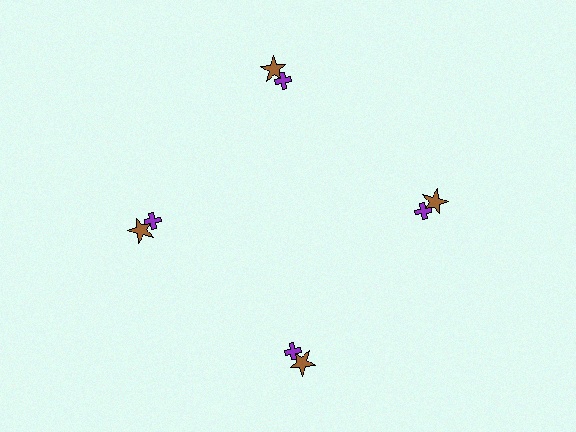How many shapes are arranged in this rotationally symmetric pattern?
There are 8 shapes, arranged in 4 groups of 2.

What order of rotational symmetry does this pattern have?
This pattern has 4-fold rotational symmetry.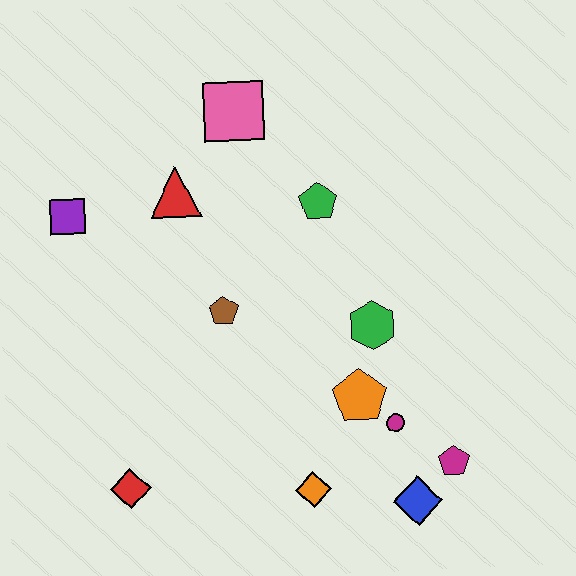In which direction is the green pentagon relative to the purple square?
The green pentagon is to the right of the purple square.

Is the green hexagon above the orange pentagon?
Yes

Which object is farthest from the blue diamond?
The purple square is farthest from the blue diamond.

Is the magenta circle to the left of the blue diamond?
Yes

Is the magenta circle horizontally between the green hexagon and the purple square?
No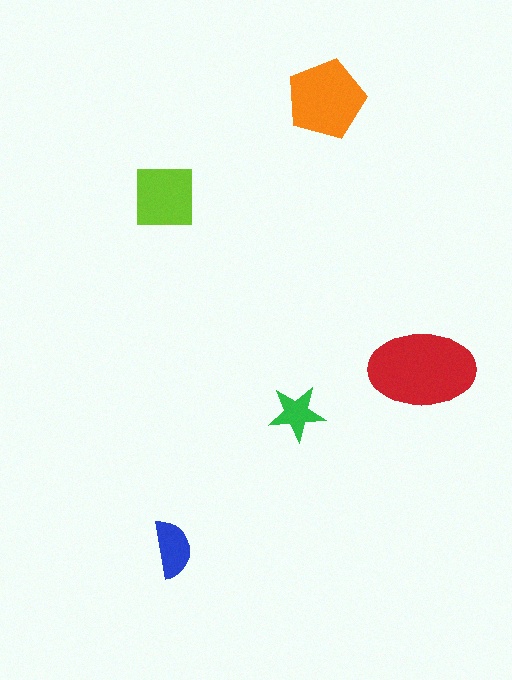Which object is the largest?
The red ellipse.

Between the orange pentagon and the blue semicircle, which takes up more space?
The orange pentagon.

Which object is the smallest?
The green star.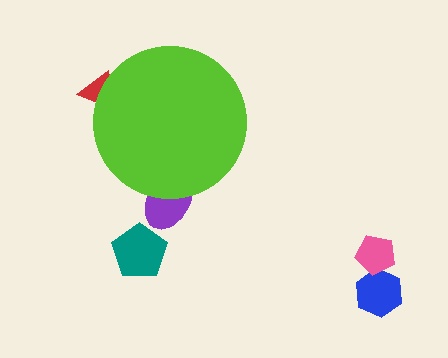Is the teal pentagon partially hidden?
No, the teal pentagon is fully visible.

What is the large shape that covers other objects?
A lime circle.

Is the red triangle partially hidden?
Yes, the red triangle is partially hidden behind the lime circle.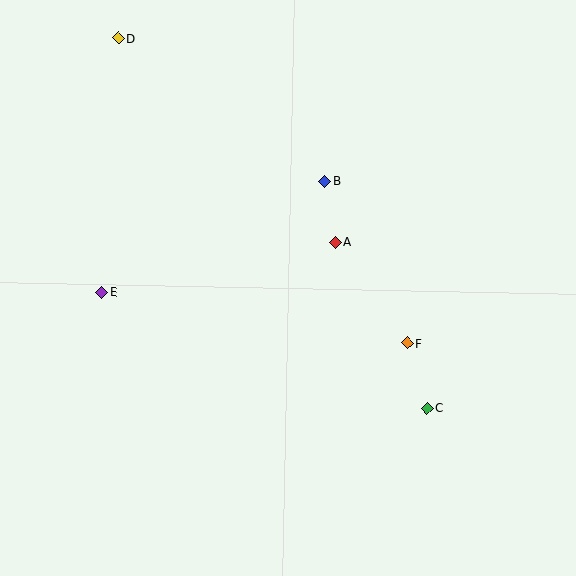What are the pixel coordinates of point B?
Point B is at (325, 181).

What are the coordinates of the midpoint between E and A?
The midpoint between E and A is at (218, 267).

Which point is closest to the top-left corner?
Point D is closest to the top-left corner.